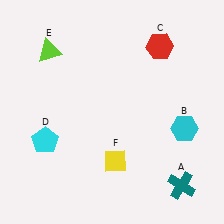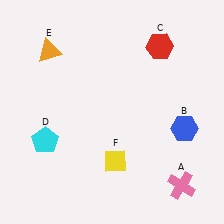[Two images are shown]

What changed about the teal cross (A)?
In Image 1, A is teal. In Image 2, it changed to pink.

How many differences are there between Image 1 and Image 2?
There are 3 differences between the two images.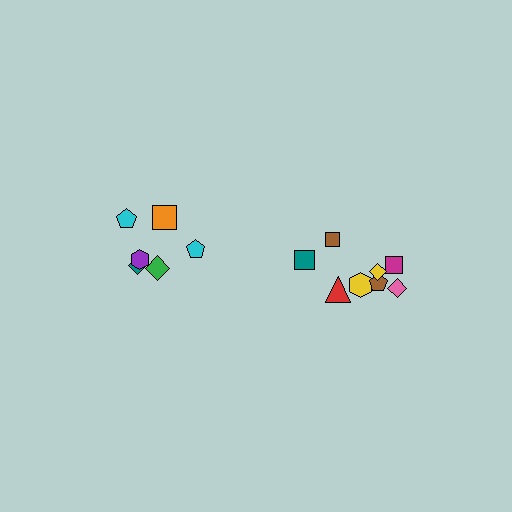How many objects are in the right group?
There are 8 objects.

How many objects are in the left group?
There are 6 objects.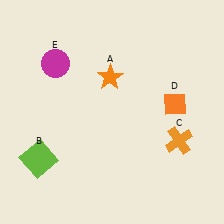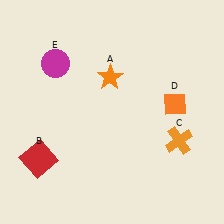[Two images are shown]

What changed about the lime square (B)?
In Image 1, B is lime. In Image 2, it changed to red.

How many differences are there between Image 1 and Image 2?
There is 1 difference between the two images.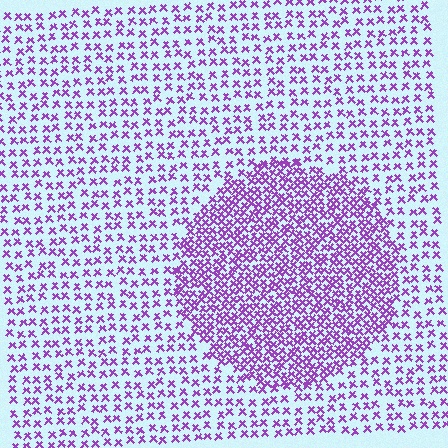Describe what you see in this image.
The image contains small purple elements arranged at two different densities. A circle-shaped region is visible where the elements are more densely packed than the surrounding area.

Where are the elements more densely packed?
The elements are more densely packed inside the circle boundary.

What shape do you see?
I see a circle.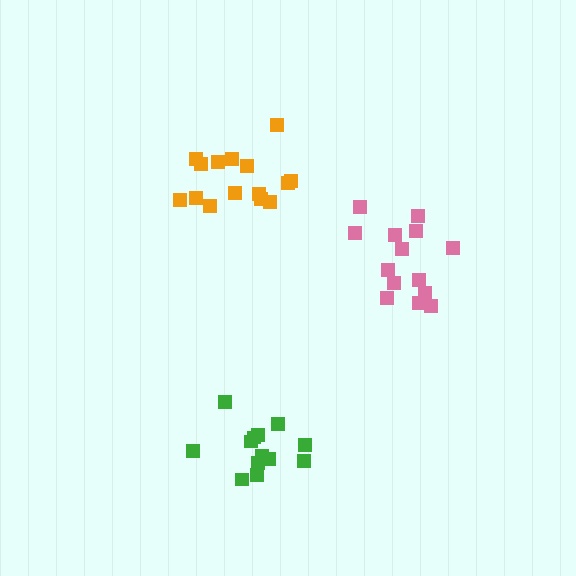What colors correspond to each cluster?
The clusters are colored: pink, orange, green.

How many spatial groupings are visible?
There are 3 spatial groupings.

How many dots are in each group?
Group 1: 14 dots, Group 2: 15 dots, Group 3: 13 dots (42 total).